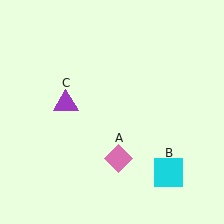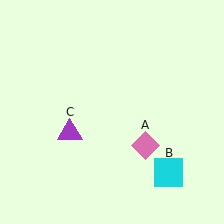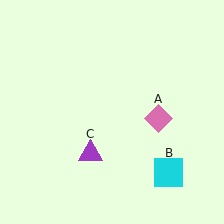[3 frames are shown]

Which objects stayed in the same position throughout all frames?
Cyan square (object B) remained stationary.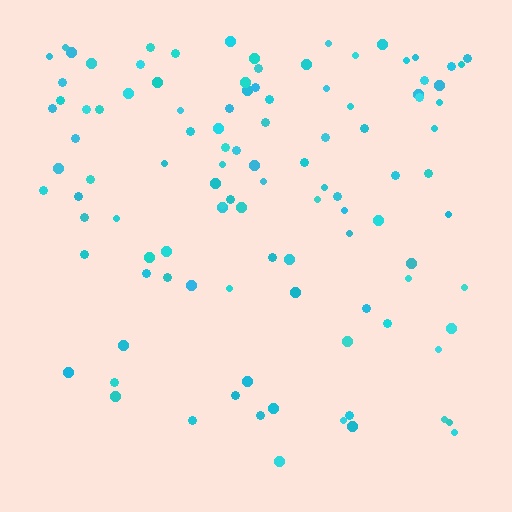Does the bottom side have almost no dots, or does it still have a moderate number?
Still a moderate number, just noticeably fewer than the top.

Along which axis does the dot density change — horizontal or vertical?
Vertical.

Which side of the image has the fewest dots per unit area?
The bottom.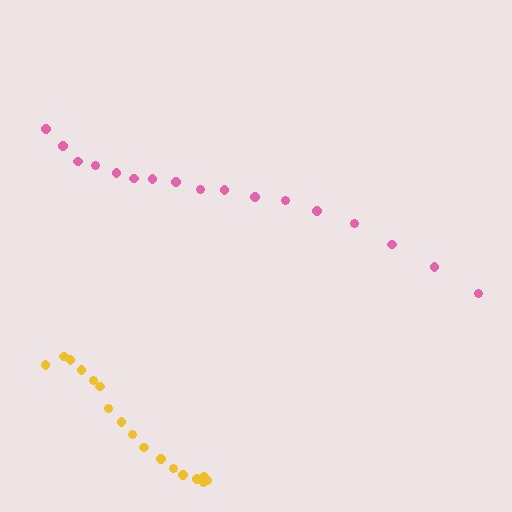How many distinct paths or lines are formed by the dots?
There are 2 distinct paths.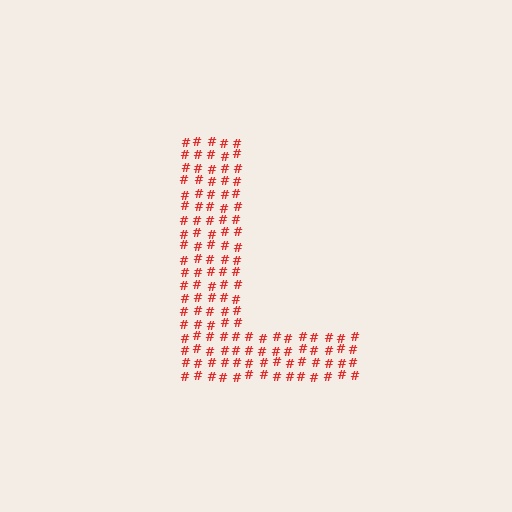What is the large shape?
The large shape is the letter L.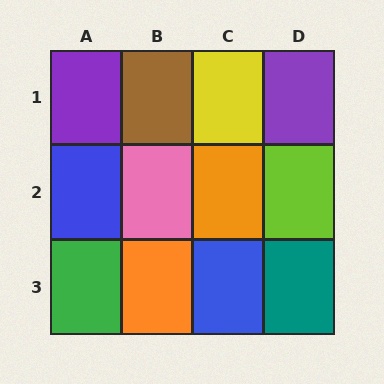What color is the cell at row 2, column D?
Lime.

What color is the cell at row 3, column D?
Teal.